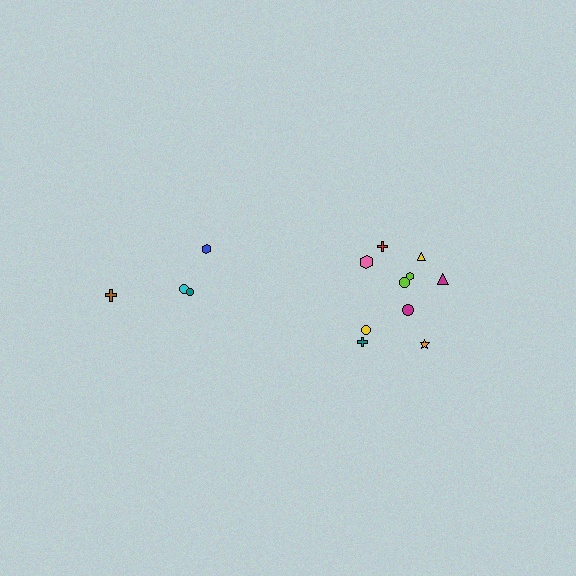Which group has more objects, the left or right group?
The right group.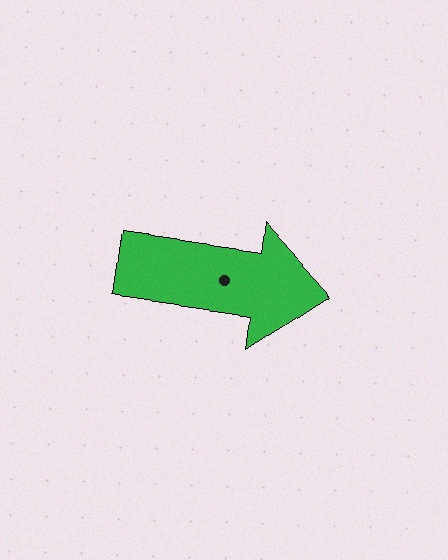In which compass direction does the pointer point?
East.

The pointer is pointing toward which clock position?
Roughly 3 o'clock.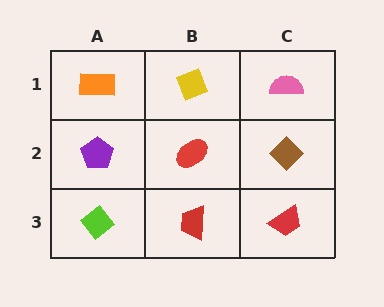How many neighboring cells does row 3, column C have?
2.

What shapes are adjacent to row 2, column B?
A yellow diamond (row 1, column B), a red trapezoid (row 3, column B), a purple pentagon (row 2, column A), a brown diamond (row 2, column C).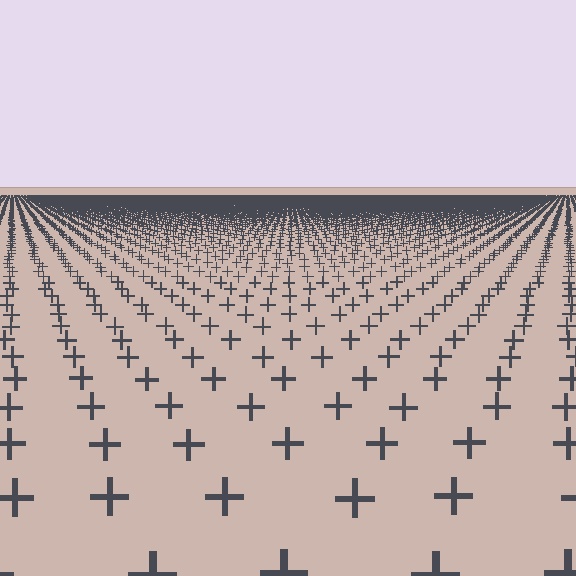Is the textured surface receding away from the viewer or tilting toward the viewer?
The surface is receding away from the viewer. Texture elements get smaller and denser toward the top.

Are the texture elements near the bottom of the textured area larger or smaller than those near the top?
Larger. Near the bottom, elements are closer to the viewer and appear at a bigger on-screen size.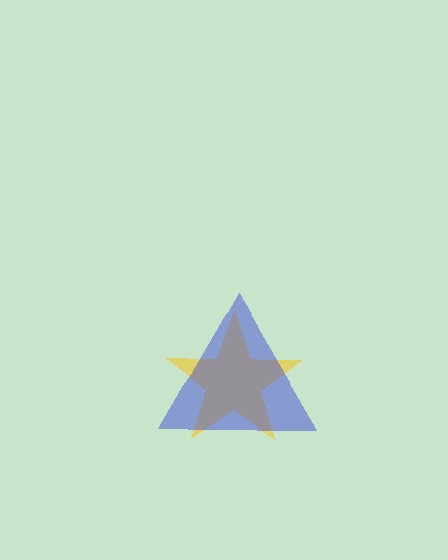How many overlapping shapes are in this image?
There are 2 overlapping shapes in the image.